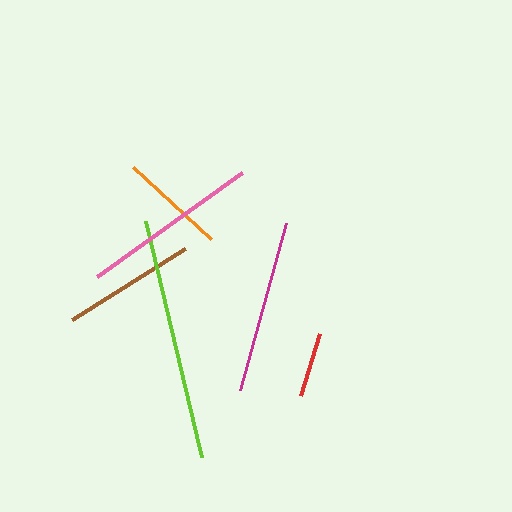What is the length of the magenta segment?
The magenta segment is approximately 173 pixels long.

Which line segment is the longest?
The lime line is the longest at approximately 243 pixels.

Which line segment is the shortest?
The red line is the shortest at approximately 65 pixels.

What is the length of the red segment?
The red segment is approximately 65 pixels long.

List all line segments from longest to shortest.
From longest to shortest: lime, pink, magenta, brown, orange, red.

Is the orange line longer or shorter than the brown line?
The brown line is longer than the orange line.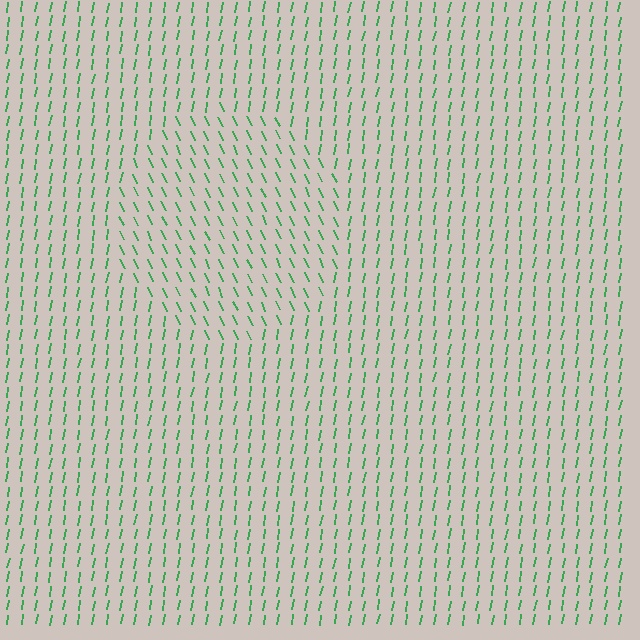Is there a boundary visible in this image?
Yes, there is a texture boundary formed by a change in line orientation.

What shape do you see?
I see a circle.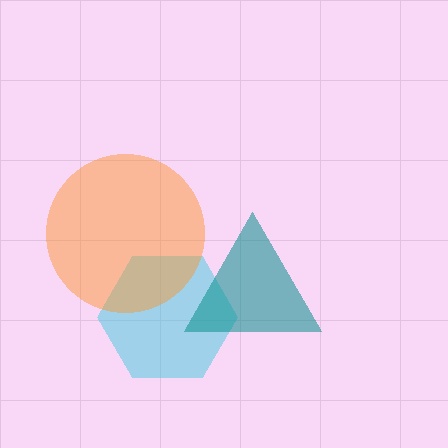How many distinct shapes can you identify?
There are 3 distinct shapes: a cyan hexagon, an orange circle, a teal triangle.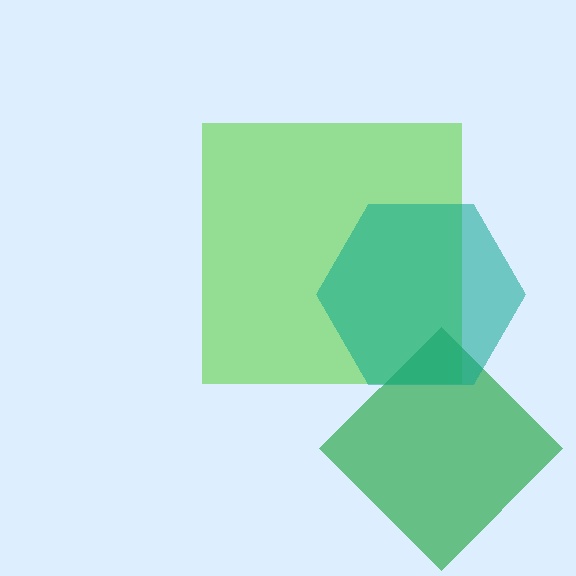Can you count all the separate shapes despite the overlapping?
Yes, there are 3 separate shapes.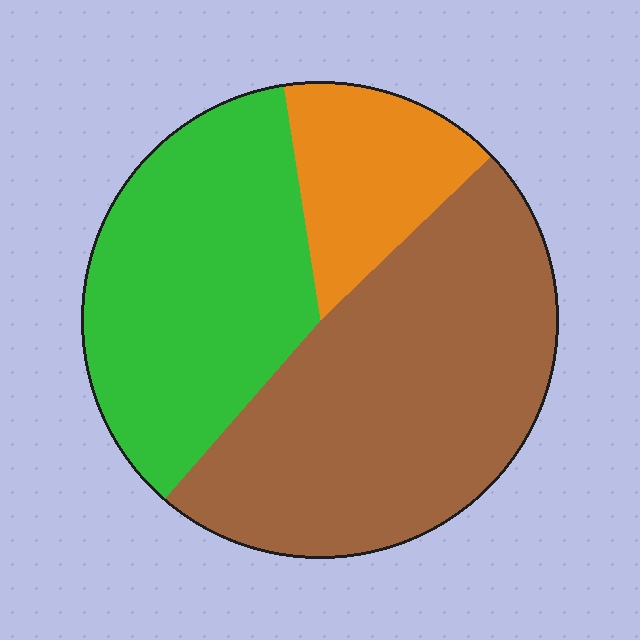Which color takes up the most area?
Brown, at roughly 50%.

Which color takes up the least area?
Orange, at roughly 15%.